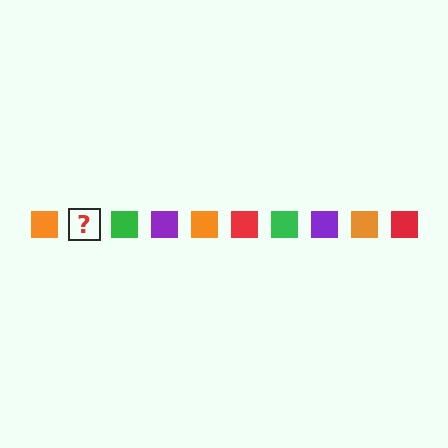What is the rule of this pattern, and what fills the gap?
The rule is that the pattern cycles through orange, red, green, purple squares. The gap should be filled with a red square.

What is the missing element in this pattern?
The missing element is a red square.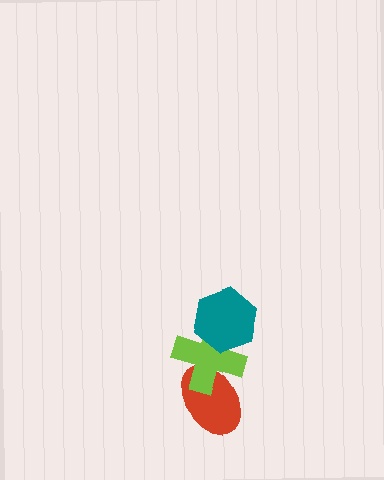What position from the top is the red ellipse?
The red ellipse is 3rd from the top.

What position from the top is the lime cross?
The lime cross is 2nd from the top.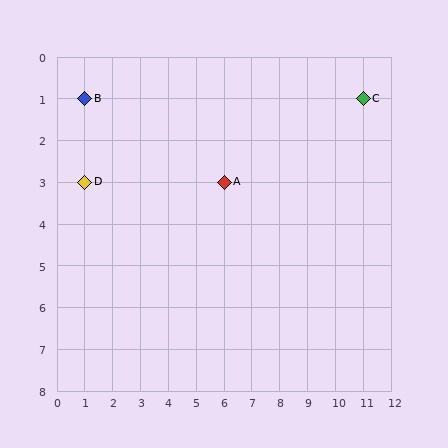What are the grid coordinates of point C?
Point C is at grid coordinates (11, 1).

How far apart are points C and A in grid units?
Points C and A are 5 columns and 2 rows apart (about 5.4 grid units diagonally).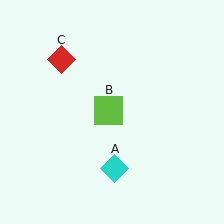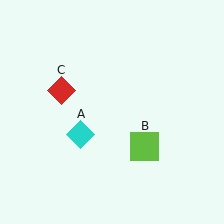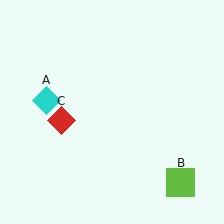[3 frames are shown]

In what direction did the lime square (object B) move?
The lime square (object B) moved down and to the right.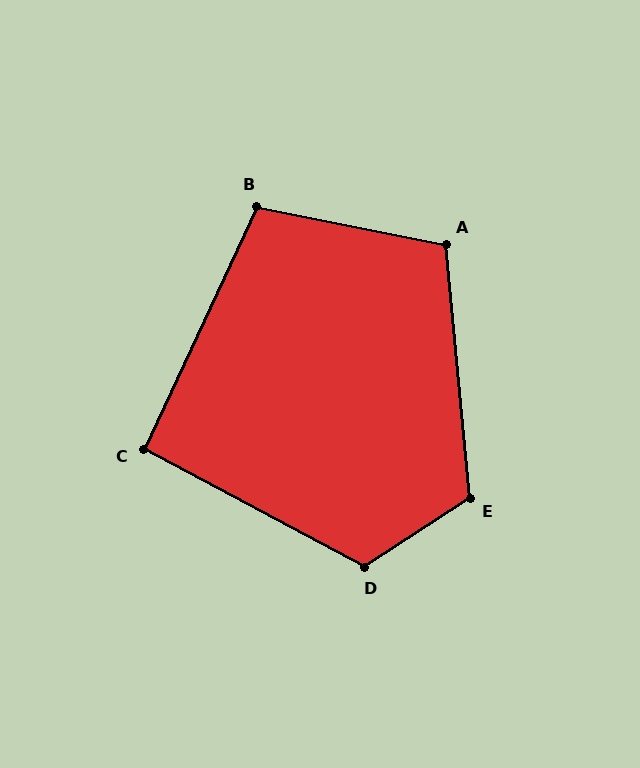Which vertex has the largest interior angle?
D, at approximately 119 degrees.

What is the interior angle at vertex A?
Approximately 107 degrees (obtuse).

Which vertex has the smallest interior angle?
C, at approximately 93 degrees.